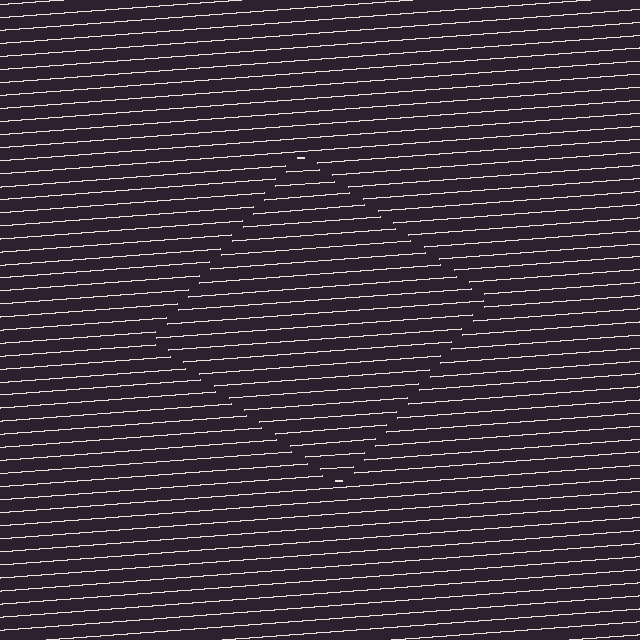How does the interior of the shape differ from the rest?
The interior of the shape contains the same grating, shifted by half a period — the contour is defined by the phase discontinuity where line-ends from the inner and outer gratings abut.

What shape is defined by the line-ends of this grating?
An illusory square. The interior of the shape contains the same grating, shifted by half a period — the contour is defined by the phase discontinuity where line-ends from the inner and outer gratings abut.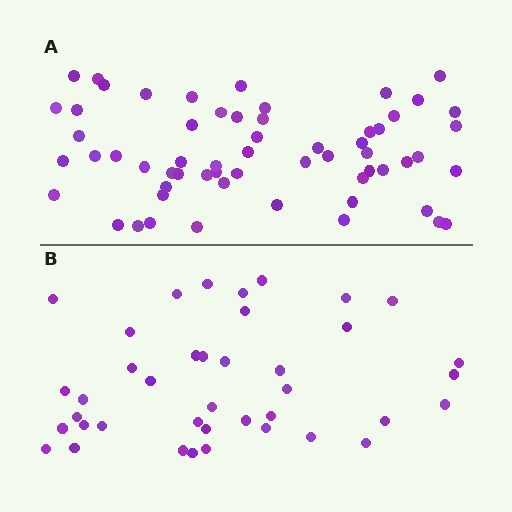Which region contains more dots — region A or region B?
Region A (the top region) has more dots.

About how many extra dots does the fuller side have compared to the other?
Region A has approximately 20 more dots than region B.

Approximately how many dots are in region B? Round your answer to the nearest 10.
About 40 dots.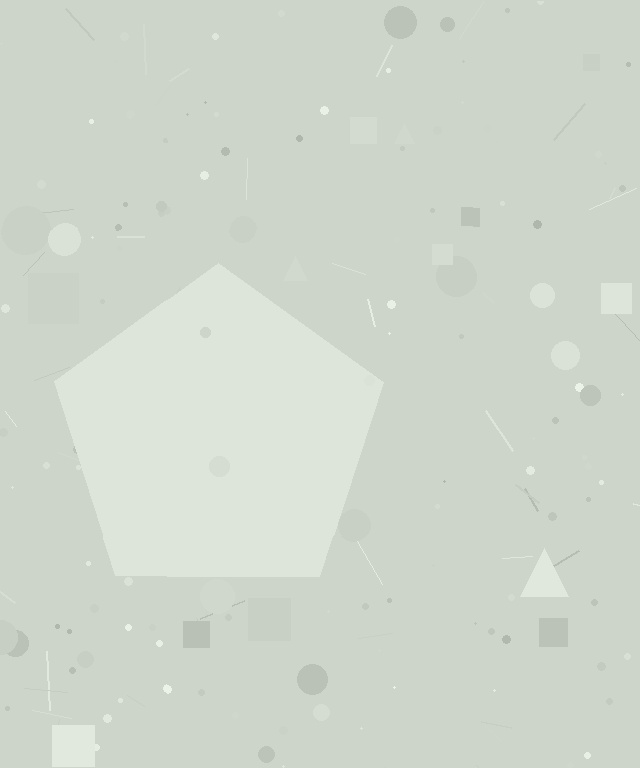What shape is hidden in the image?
A pentagon is hidden in the image.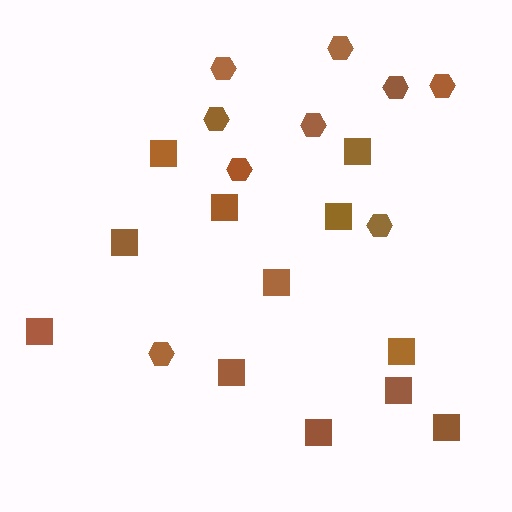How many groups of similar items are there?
There are 2 groups: one group of hexagons (9) and one group of squares (12).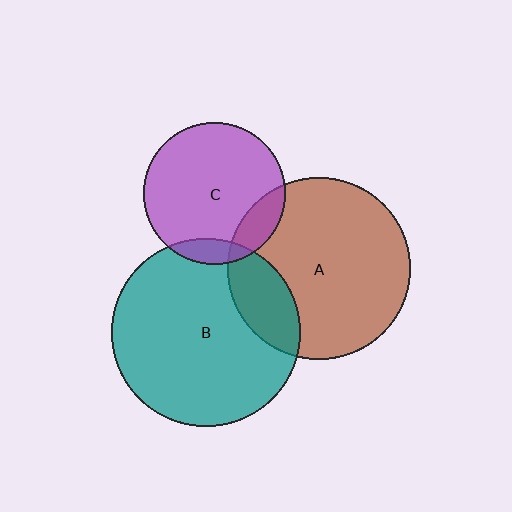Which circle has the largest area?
Circle B (teal).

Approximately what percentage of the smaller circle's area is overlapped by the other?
Approximately 20%.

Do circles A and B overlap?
Yes.